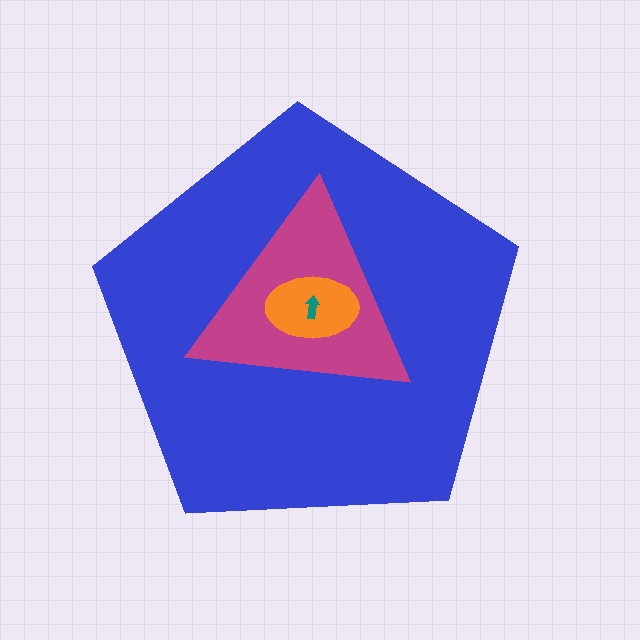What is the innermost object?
The teal arrow.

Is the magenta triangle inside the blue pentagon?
Yes.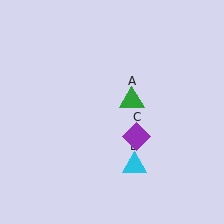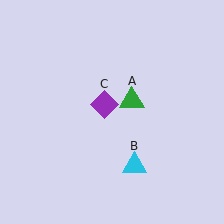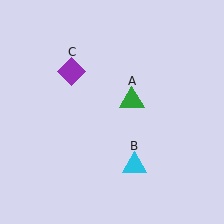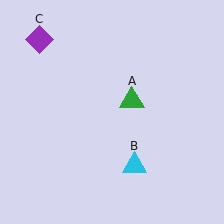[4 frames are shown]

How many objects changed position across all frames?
1 object changed position: purple diamond (object C).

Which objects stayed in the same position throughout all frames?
Green triangle (object A) and cyan triangle (object B) remained stationary.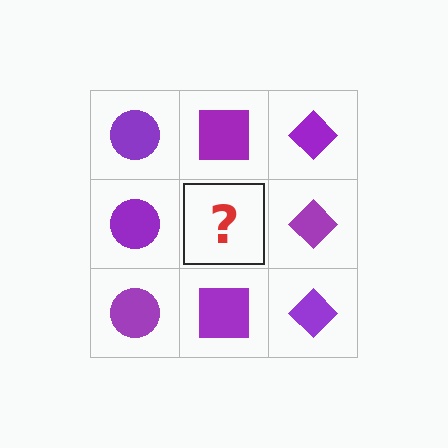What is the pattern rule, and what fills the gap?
The rule is that each column has a consistent shape. The gap should be filled with a purple square.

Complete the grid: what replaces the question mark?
The question mark should be replaced with a purple square.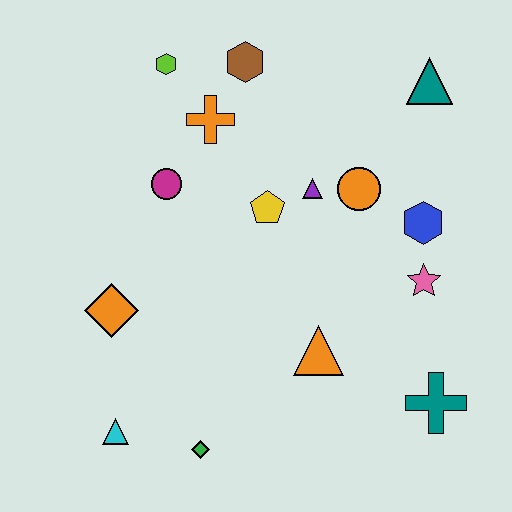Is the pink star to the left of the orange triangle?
No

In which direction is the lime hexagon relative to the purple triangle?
The lime hexagon is to the left of the purple triangle.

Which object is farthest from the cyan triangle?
The teal triangle is farthest from the cyan triangle.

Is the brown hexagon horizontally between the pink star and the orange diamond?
Yes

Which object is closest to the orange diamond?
The cyan triangle is closest to the orange diamond.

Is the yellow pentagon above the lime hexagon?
No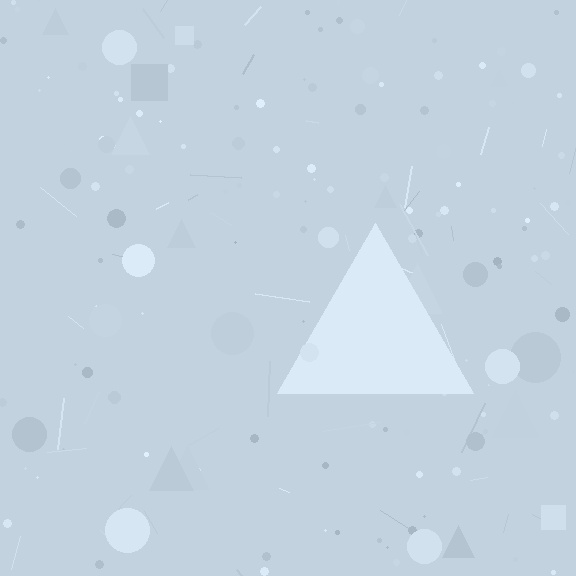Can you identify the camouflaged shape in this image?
The camouflaged shape is a triangle.